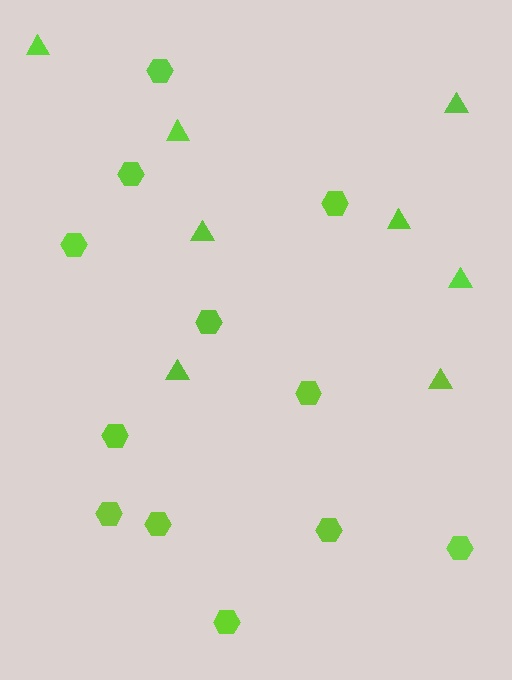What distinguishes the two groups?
There are 2 groups: one group of triangles (8) and one group of hexagons (12).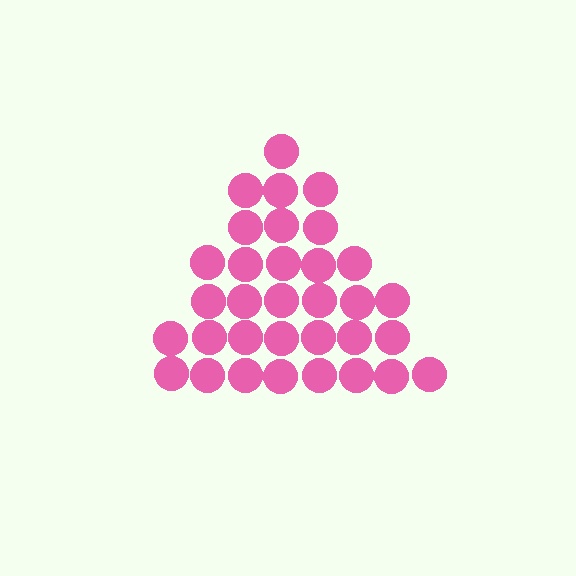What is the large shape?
The large shape is a triangle.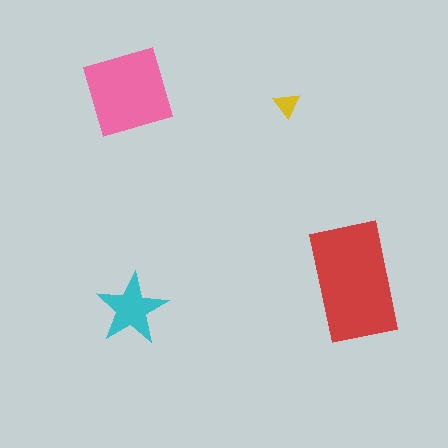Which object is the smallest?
The yellow triangle.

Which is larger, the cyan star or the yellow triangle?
The cyan star.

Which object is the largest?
The red rectangle.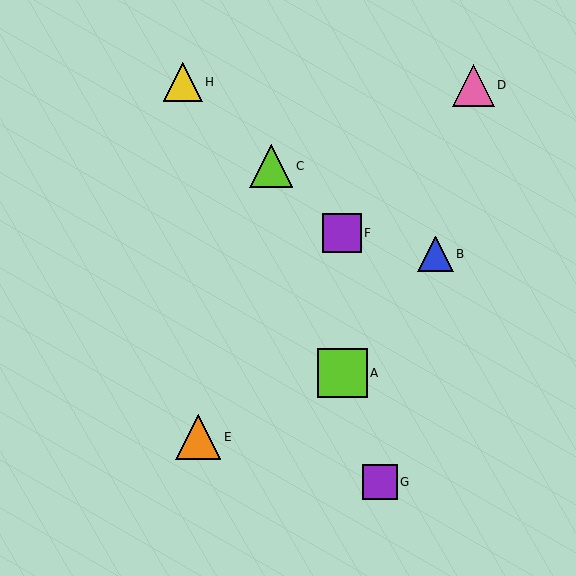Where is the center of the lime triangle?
The center of the lime triangle is at (271, 166).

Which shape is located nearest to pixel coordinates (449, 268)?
The blue triangle (labeled B) at (436, 254) is nearest to that location.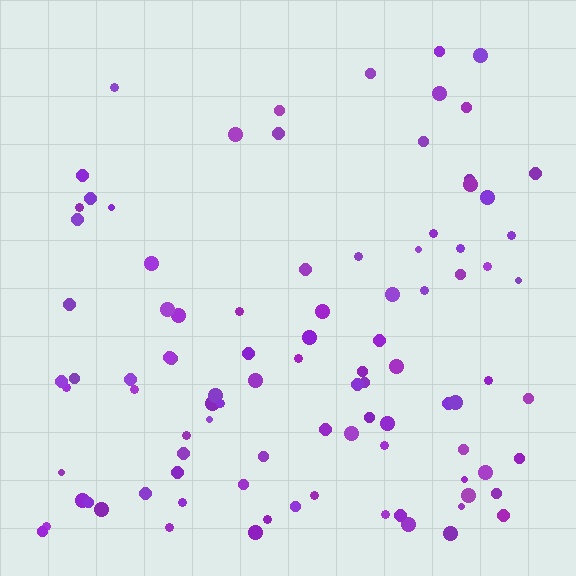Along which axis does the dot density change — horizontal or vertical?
Vertical.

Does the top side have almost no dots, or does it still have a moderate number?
Still a moderate number, just noticeably fewer than the bottom.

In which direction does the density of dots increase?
From top to bottom, with the bottom side densest.